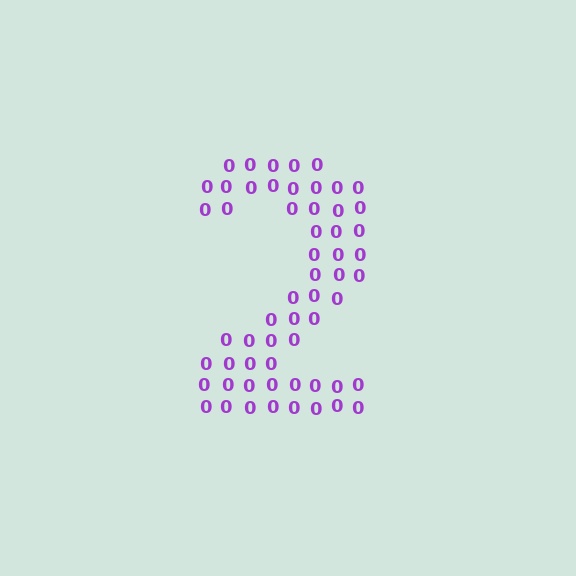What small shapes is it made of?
It is made of small digit 0's.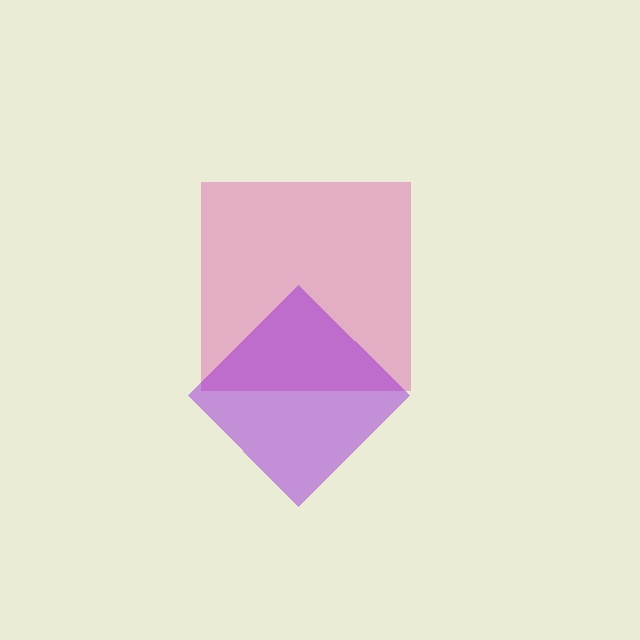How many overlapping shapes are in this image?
There are 2 overlapping shapes in the image.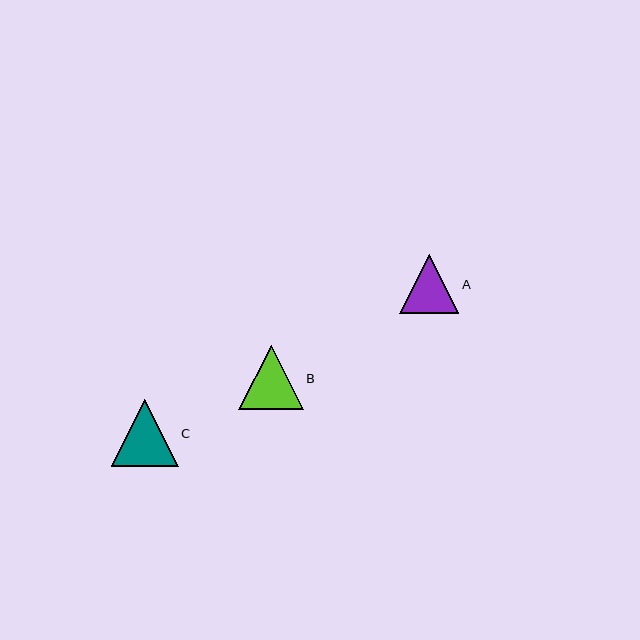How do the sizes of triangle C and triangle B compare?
Triangle C and triangle B are approximately the same size.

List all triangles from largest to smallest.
From largest to smallest: C, B, A.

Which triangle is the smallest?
Triangle A is the smallest with a size of approximately 59 pixels.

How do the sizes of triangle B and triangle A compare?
Triangle B and triangle A are approximately the same size.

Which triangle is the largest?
Triangle C is the largest with a size of approximately 67 pixels.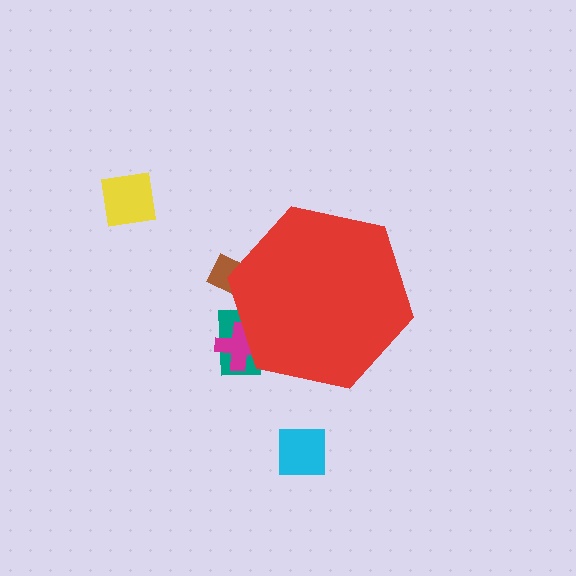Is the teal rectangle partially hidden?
Yes, the teal rectangle is partially hidden behind the red hexagon.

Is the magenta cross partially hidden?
Yes, the magenta cross is partially hidden behind the red hexagon.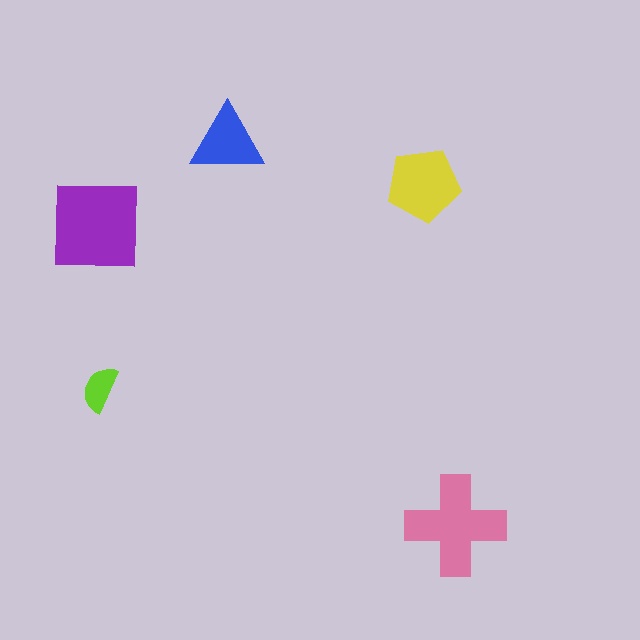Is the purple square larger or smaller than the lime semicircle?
Larger.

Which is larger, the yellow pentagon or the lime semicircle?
The yellow pentagon.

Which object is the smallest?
The lime semicircle.